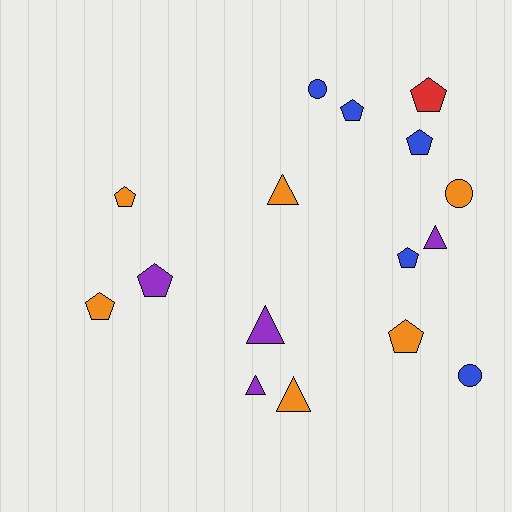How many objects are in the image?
There are 16 objects.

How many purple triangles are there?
There are 3 purple triangles.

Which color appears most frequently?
Orange, with 6 objects.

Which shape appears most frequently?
Pentagon, with 8 objects.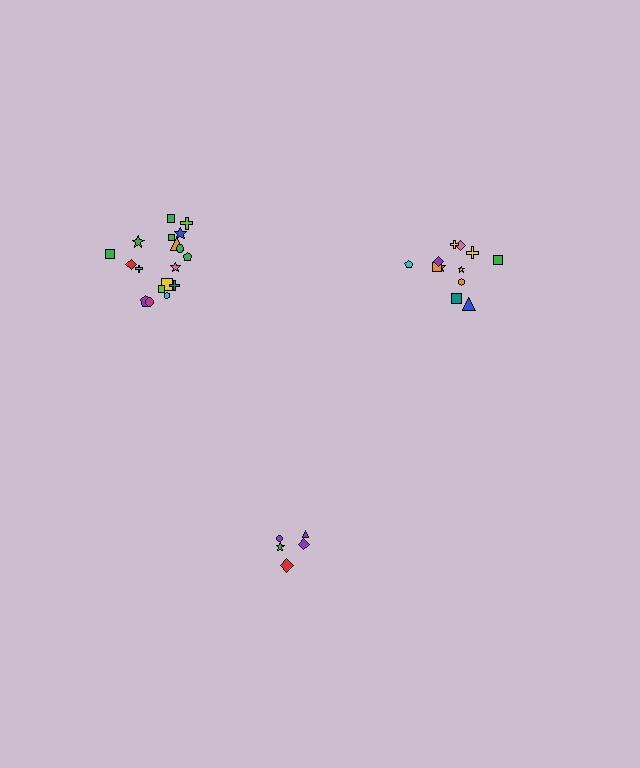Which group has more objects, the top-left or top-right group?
The top-left group.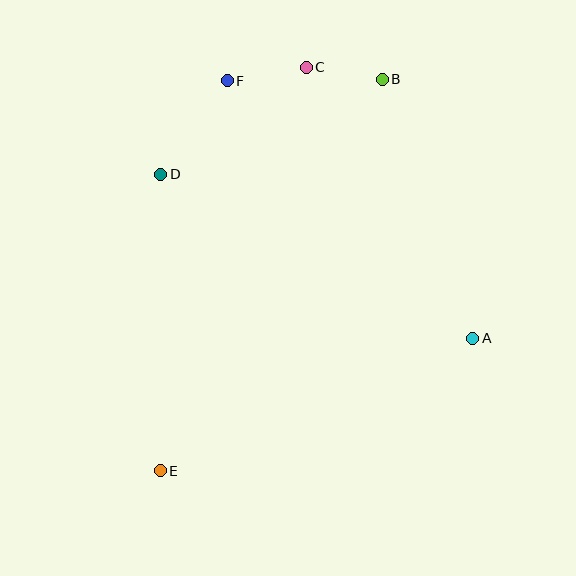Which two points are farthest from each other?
Points B and E are farthest from each other.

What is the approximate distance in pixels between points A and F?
The distance between A and F is approximately 356 pixels.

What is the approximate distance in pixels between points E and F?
The distance between E and F is approximately 396 pixels.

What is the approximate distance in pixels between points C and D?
The distance between C and D is approximately 181 pixels.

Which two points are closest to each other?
Points B and C are closest to each other.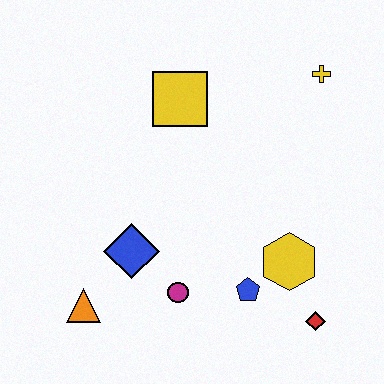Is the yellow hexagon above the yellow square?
No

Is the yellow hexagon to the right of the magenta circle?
Yes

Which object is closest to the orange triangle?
The blue diamond is closest to the orange triangle.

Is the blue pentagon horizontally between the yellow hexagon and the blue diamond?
Yes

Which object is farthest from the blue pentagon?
The yellow cross is farthest from the blue pentagon.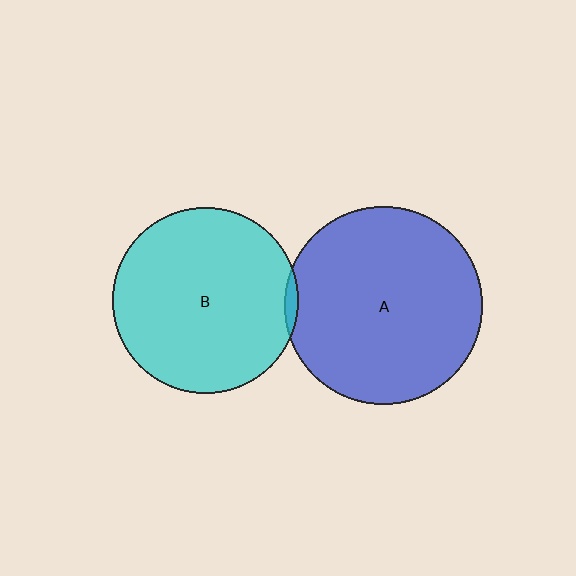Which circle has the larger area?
Circle A (blue).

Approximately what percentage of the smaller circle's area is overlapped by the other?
Approximately 5%.